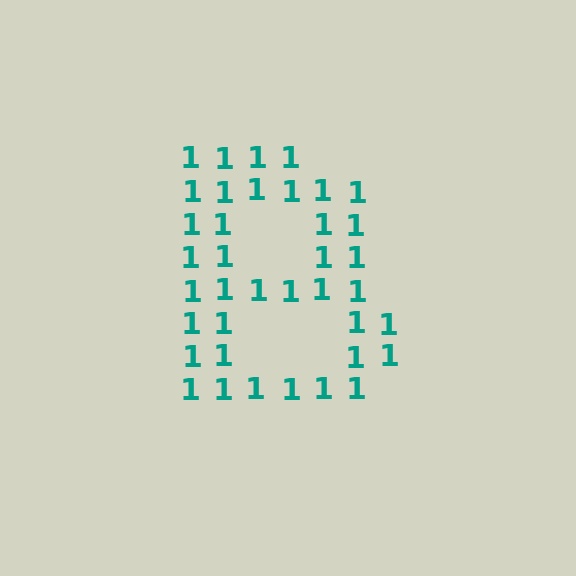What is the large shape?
The large shape is the letter B.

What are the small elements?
The small elements are digit 1's.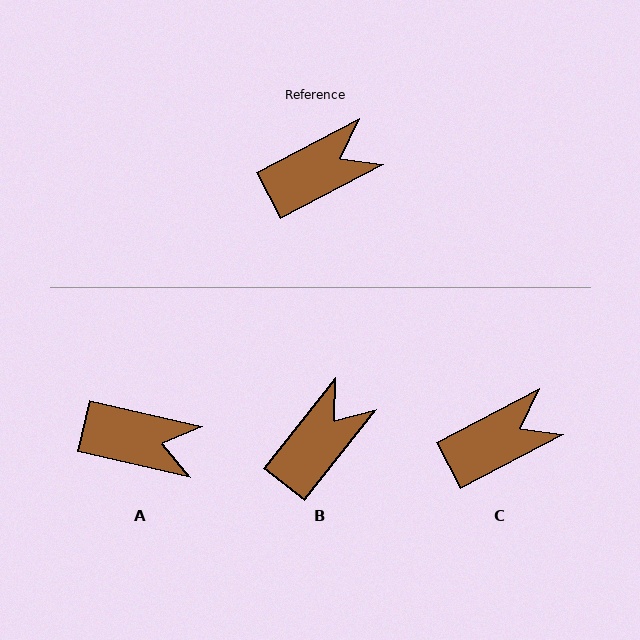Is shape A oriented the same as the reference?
No, it is off by about 41 degrees.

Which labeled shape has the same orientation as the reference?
C.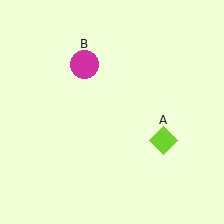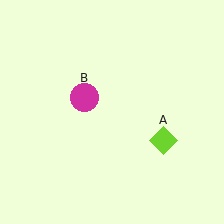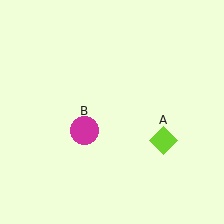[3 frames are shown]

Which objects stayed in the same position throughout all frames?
Lime diamond (object A) remained stationary.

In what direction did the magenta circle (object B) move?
The magenta circle (object B) moved down.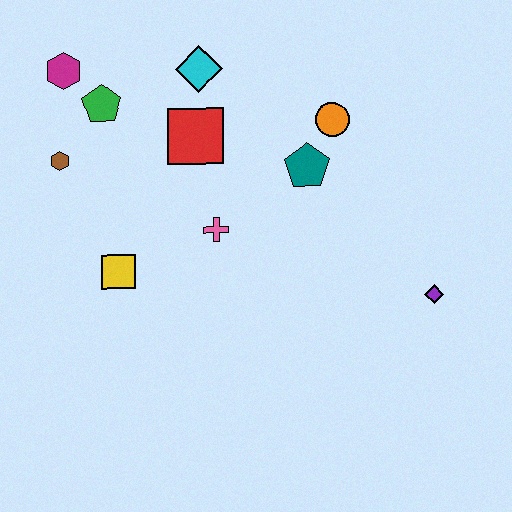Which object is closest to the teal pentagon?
The orange circle is closest to the teal pentagon.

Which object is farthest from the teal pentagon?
The magenta hexagon is farthest from the teal pentagon.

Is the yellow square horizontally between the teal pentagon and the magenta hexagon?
Yes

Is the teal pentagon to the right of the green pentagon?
Yes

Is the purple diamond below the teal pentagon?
Yes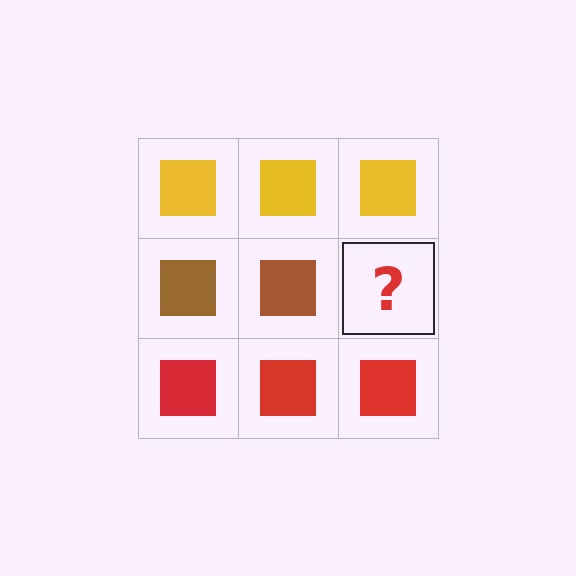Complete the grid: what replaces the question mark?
The question mark should be replaced with a brown square.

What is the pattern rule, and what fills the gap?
The rule is that each row has a consistent color. The gap should be filled with a brown square.